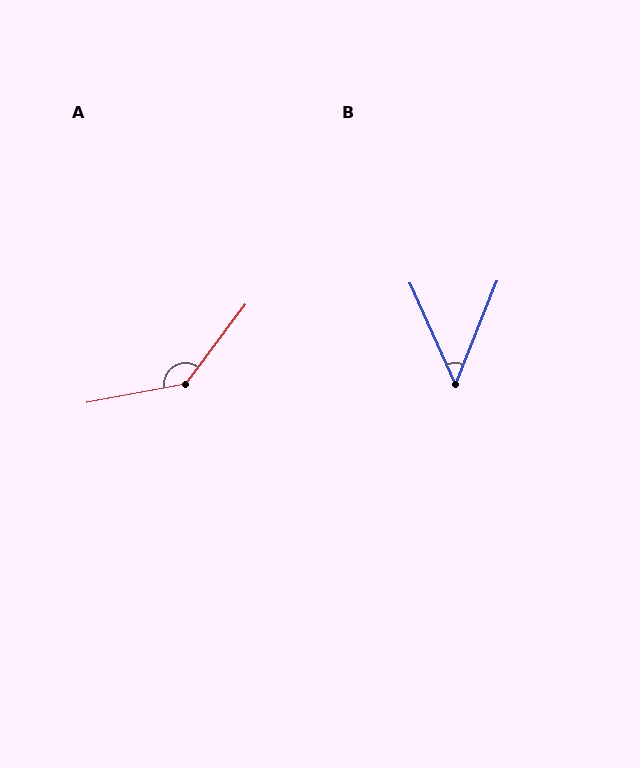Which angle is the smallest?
B, at approximately 46 degrees.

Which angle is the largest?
A, at approximately 138 degrees.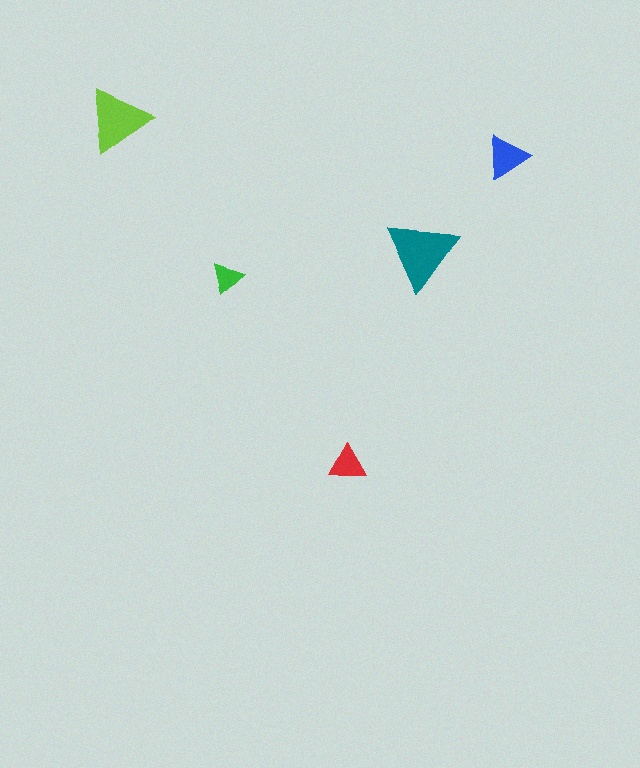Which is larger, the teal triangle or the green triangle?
The teal one.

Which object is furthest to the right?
The blue triangle is rightmost.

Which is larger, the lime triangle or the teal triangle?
The teal one.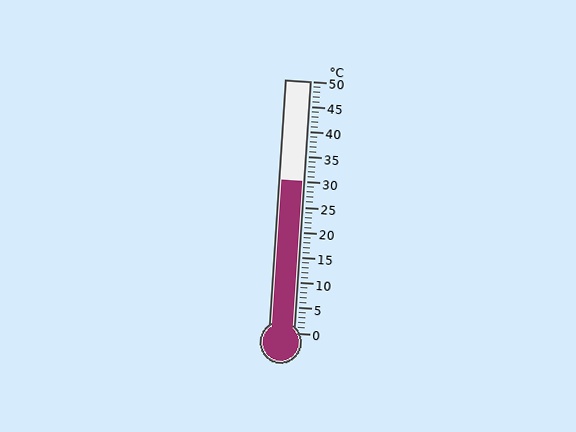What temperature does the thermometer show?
The thermometer shows approximately 30°C.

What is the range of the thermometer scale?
The thermometer scale ranges from 0°C to 50°C.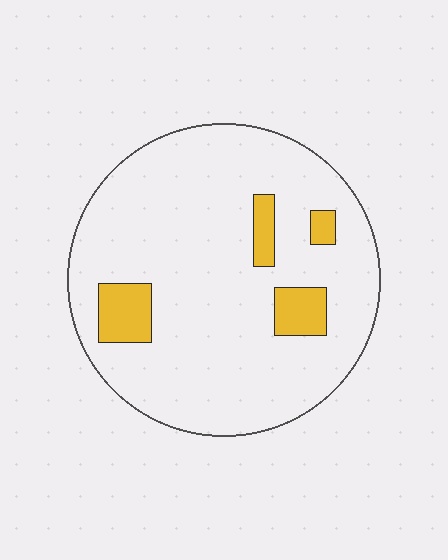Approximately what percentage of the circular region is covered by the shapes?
Approximately 10%.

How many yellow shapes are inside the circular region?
4.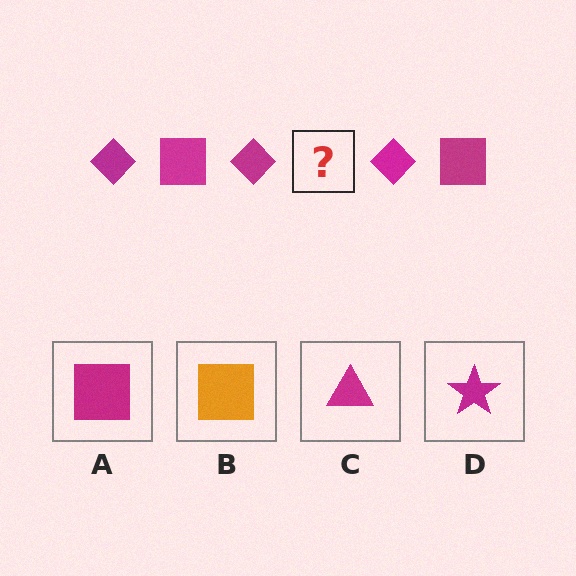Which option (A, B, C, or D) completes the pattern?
A.